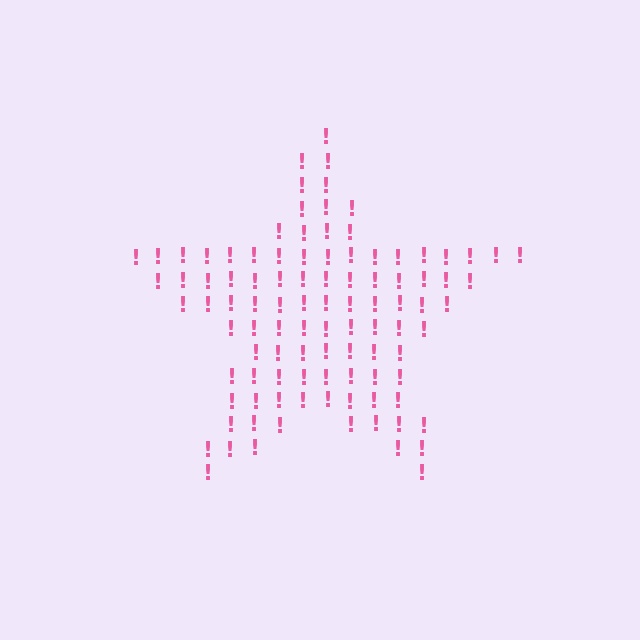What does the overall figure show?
The overall figure shows a star.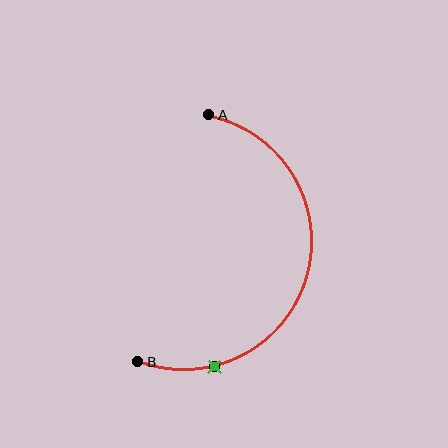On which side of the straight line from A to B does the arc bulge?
The arc bulges to the right of the straight line connecting A and B.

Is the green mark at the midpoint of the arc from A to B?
No. The green mark lies on the arc but is closer to endpoint B. The arc midpoint would be at the point on the curve equidistant along the arc from both A and B.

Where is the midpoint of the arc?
The arc midpoint is the point on the curve farthest from the straight line joining A and B. It sits to the right of that line.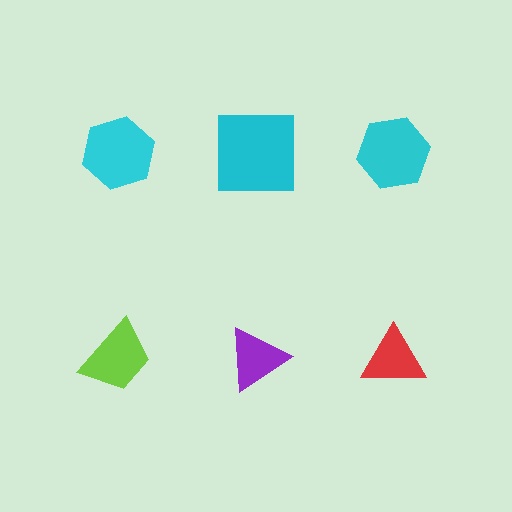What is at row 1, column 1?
A cyan hexagon.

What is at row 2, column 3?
A red triangle.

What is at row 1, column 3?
A cyan hexagon.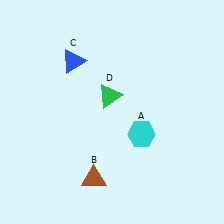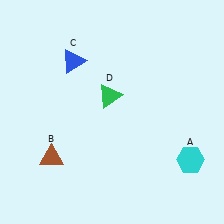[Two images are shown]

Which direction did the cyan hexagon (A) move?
The cyan hexagon (A) moved right.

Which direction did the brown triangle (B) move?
The brown triangle (B) moved left.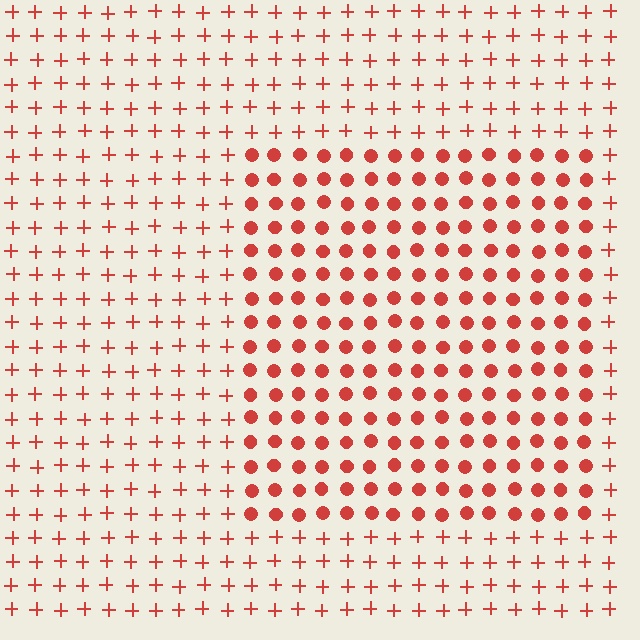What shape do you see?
I see a rectangle.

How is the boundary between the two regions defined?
The boundary is defined by a change in element shape: circles inside vs. plus signs outside. All elements share the same color and spacing.